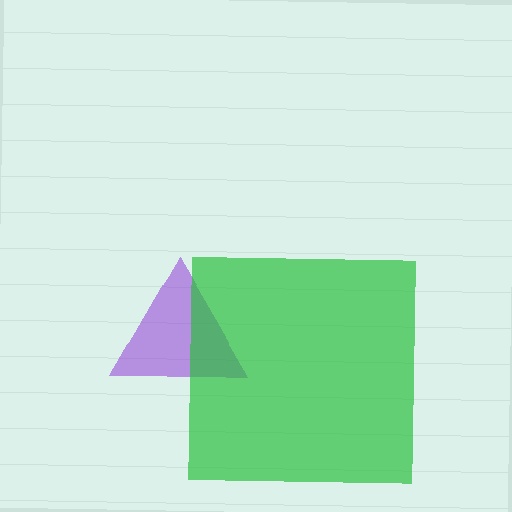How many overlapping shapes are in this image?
There are 2 overlapping shapes in the image.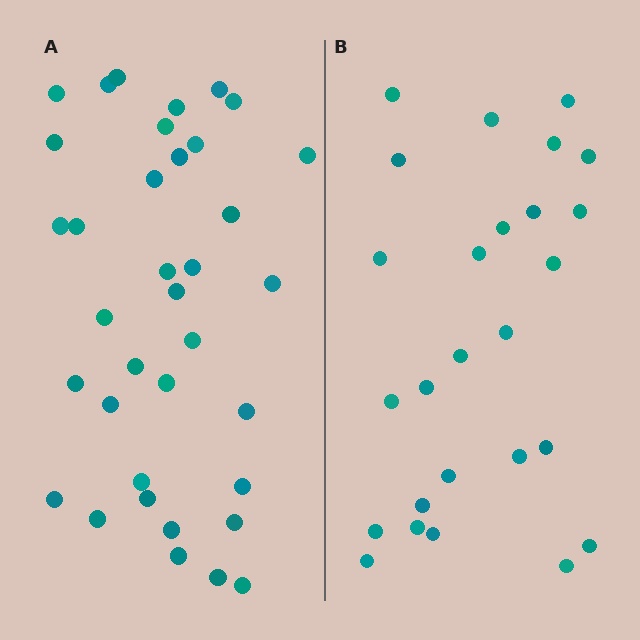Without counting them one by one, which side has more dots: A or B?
Region A (the left region) has more dots.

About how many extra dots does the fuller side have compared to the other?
Region A has roughly 10 or so more dots than region B.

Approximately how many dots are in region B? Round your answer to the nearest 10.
About 30 dots. (The exact count is 26, which rounds to 30.)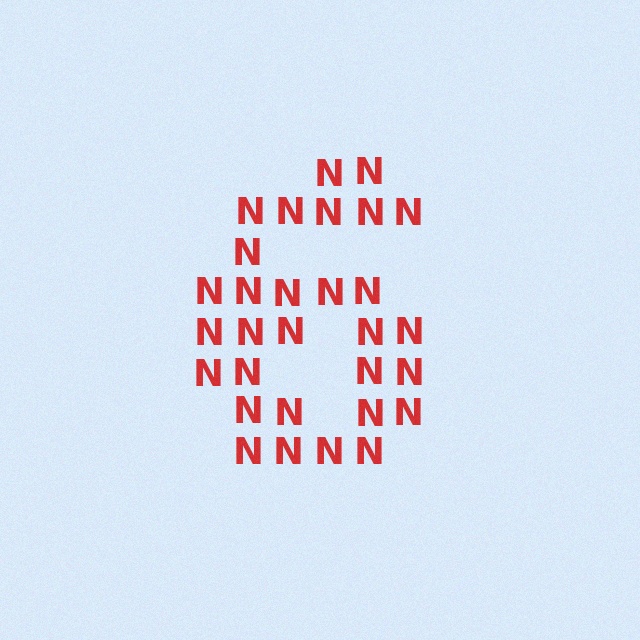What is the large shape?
The large shape is the digit 6.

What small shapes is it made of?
It is made of small letter N's.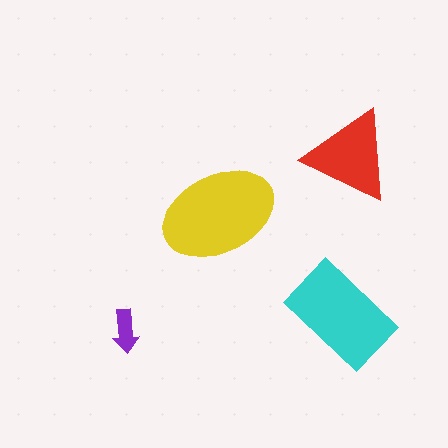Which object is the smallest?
The purple arrow.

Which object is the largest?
The yellow ellipse.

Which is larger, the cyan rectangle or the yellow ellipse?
The yellow ellipse.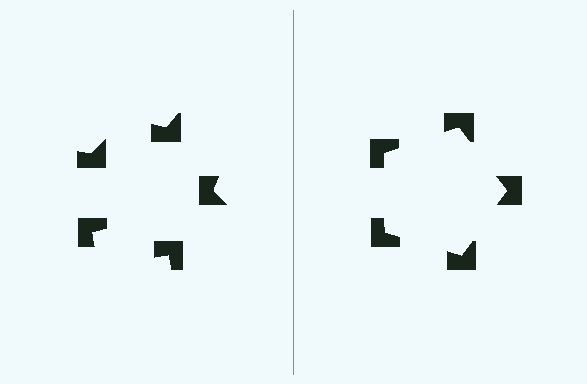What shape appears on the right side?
An illusory pentagon.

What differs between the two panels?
The notched squares are positioned identically on both sides; only the wedge orientations differ. On the right they align to a pentagon; on the left they are misaligned.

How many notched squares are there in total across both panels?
10 — 5 on each side.